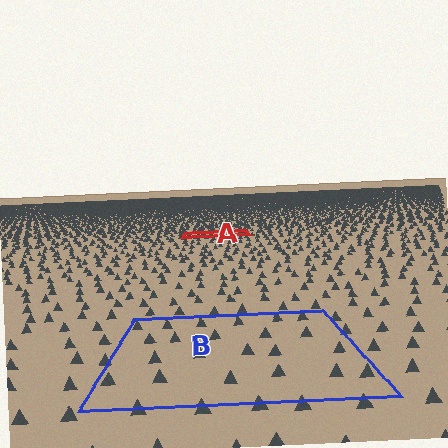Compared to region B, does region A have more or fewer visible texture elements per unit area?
Region A has more texture elements per unit area — they are packed more densely because it is farther away.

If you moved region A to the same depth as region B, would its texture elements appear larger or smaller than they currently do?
They would appear larger. At a closer depth, the same texture elements are projected at a bigger on-screen size.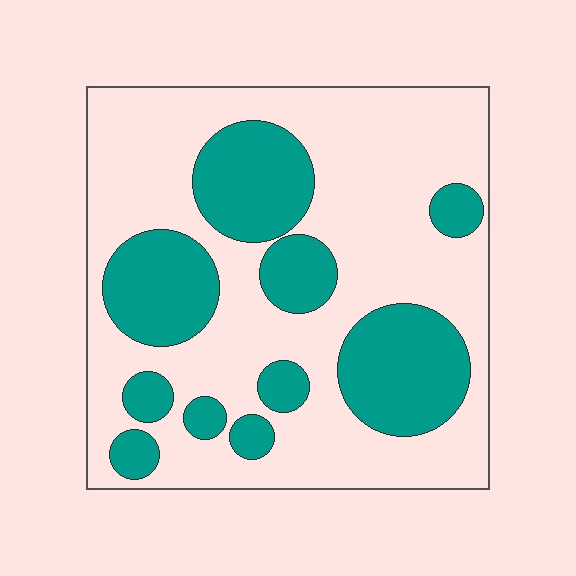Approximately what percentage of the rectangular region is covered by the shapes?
Approximately 35%.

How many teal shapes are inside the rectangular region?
10.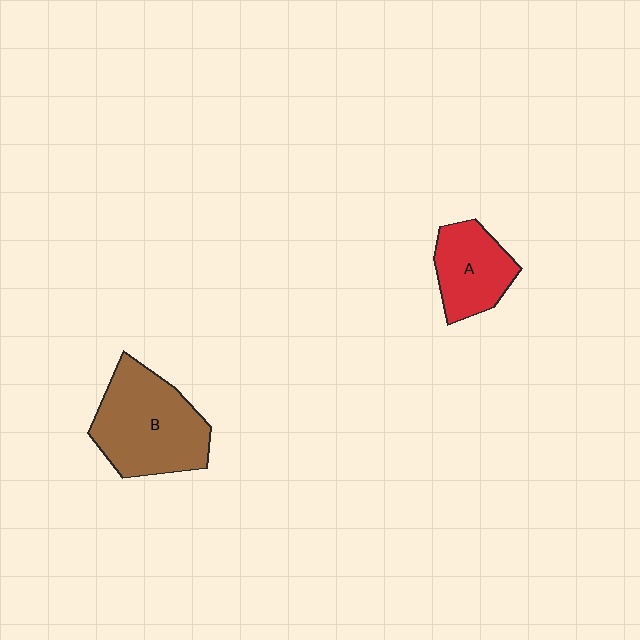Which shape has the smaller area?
Shape A (red).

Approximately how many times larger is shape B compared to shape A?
Approximately 1.6 times.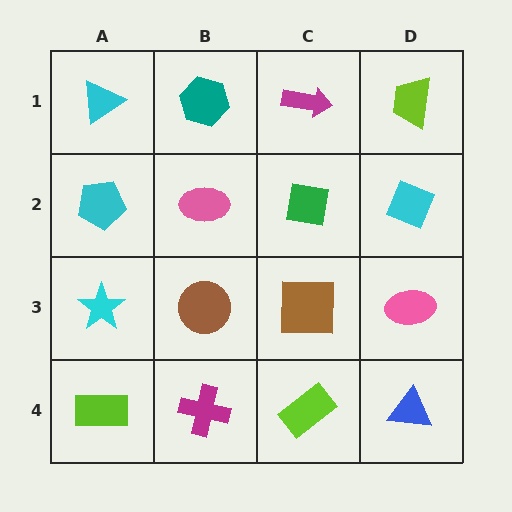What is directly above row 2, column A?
A cyan triangle.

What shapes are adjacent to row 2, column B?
A teal hexagon (row 1, column B), a brown circle (row 3, column B), a cyan pentagon (row 2, column A), a green square (row 2, column C).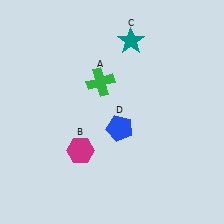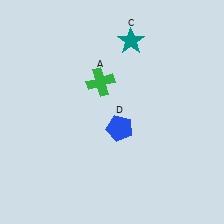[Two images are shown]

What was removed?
The magenta hexagon (B) was removed in Image 2.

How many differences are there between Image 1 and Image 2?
There is 1 difference between the two images.